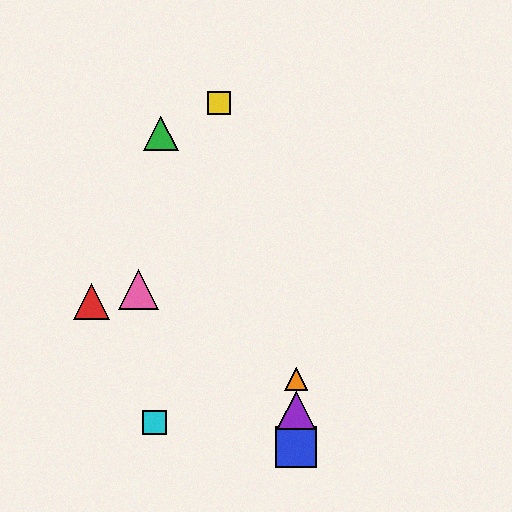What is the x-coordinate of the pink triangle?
The pink triangle is at x≈139.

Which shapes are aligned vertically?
The blue square, the purple triangle, the orange triangle are aligned vertically.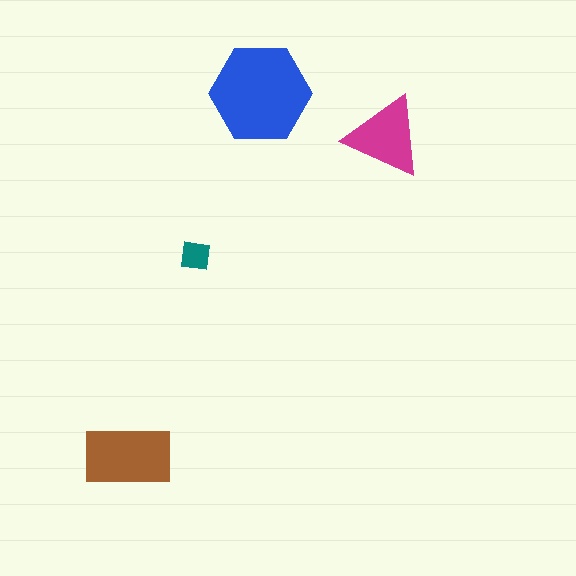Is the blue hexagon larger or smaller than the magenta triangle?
Larger.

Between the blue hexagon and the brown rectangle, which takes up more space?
The blue hexagon.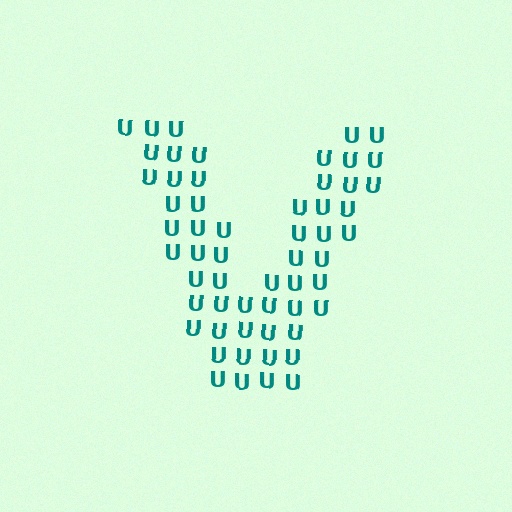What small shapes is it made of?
It is made of small letter U's.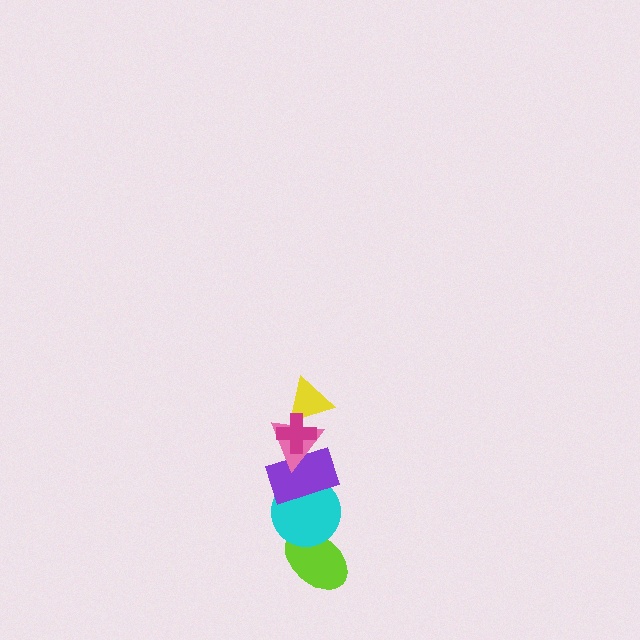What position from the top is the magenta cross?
The magenta cross is 1st from the top.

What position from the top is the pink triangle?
The pink triangle is 3rd from the top.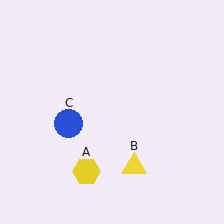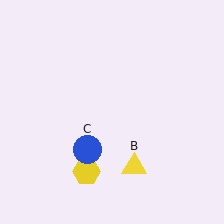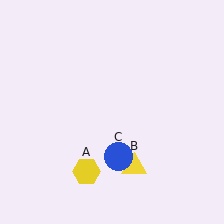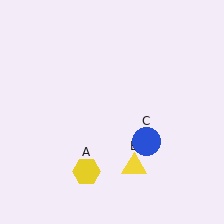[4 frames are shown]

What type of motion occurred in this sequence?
The blue circle (object C) rotated counterclockwise around the center of the scene.